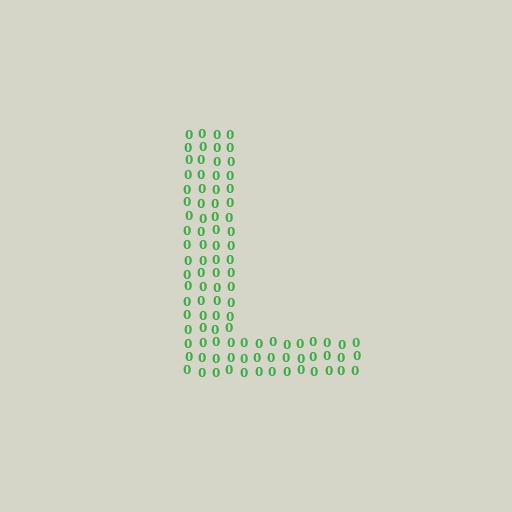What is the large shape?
The large shape is the letter L.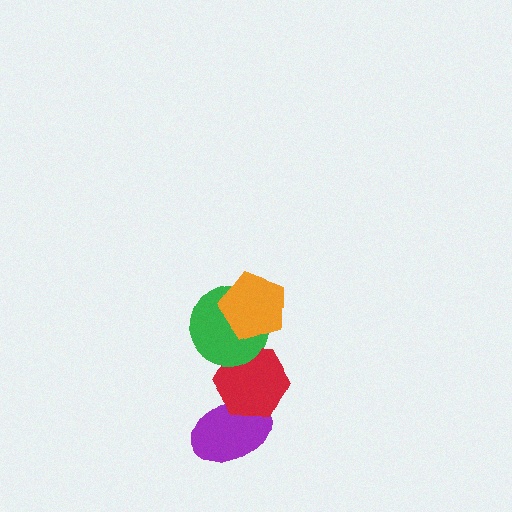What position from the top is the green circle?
The green circle is 2nd from the top.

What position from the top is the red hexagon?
The red hexagon is 3rd from the top.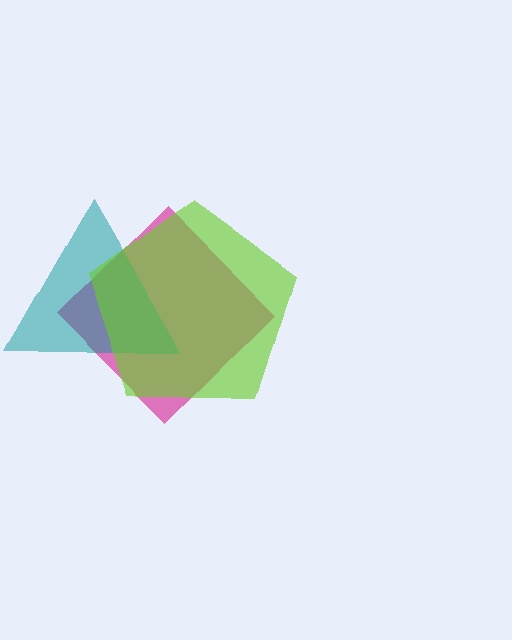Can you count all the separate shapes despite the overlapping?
Yes, there are 3 separate shapes.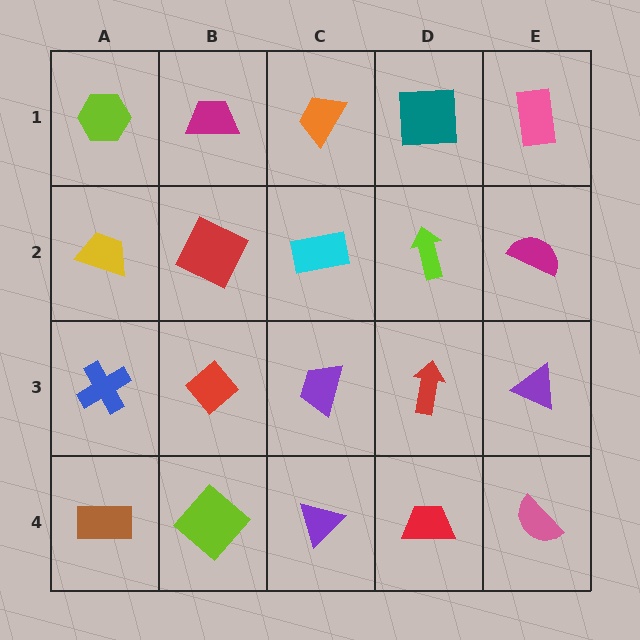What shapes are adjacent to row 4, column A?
A blue cross (row 3, column A), a lime diamond (row 4, column B).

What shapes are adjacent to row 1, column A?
A yellow trapezoid (row 2, column A), a magenta trapezoid (row 1, column B).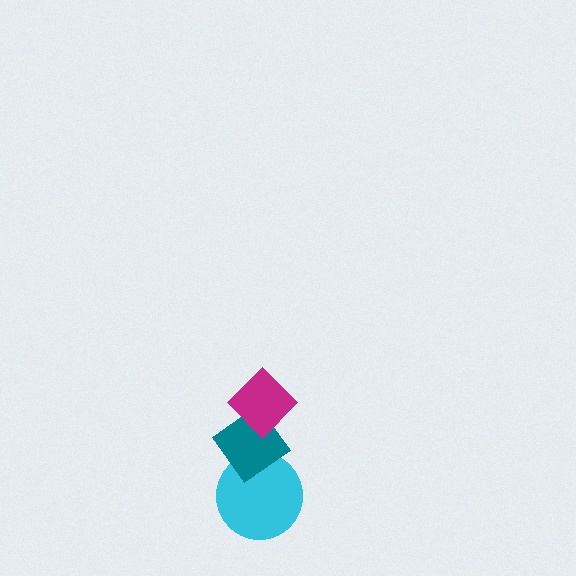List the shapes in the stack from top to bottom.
From top to bottom: the magenta diamond, the teal diamond, the cyan circle.